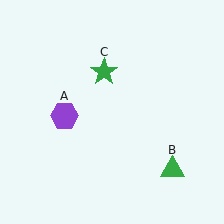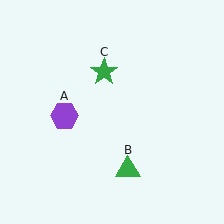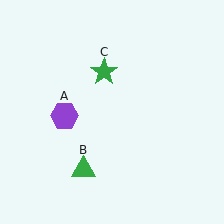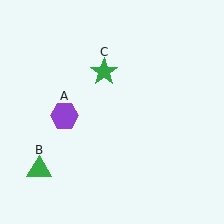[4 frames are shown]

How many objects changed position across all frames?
1 object changed position: green triangle (object B).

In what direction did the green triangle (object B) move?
The green triangle (object B) moved left.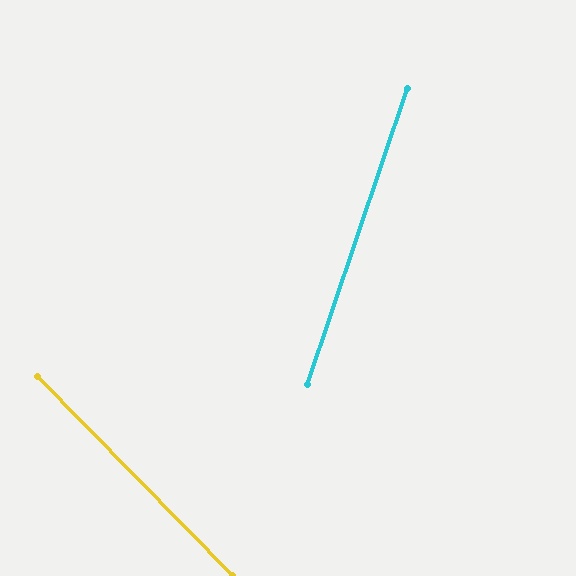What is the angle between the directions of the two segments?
Approximately 63 degrees.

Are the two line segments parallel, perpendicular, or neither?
Neither parallel nor perpendicular — they differ by about 63°.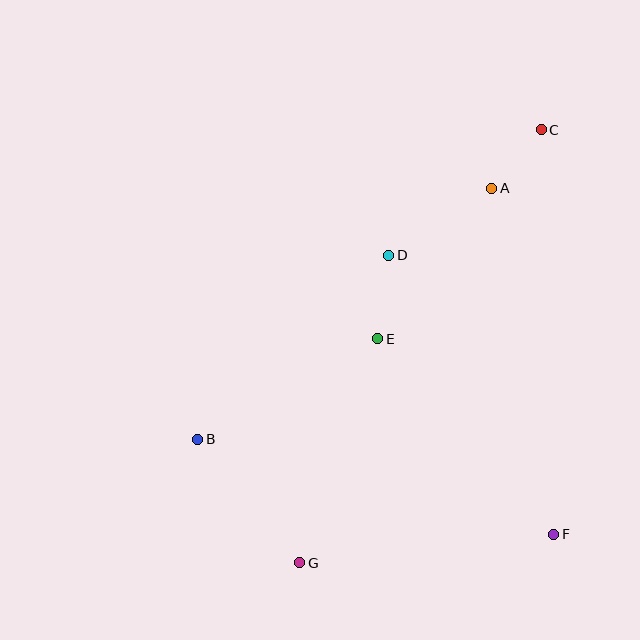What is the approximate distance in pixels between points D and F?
The distance between D and F is approximately 324 pixels.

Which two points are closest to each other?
Points A and C are closest to each other.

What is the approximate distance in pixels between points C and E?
The distance between C and E is approximately 265 pixels.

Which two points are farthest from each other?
Points C and G are farthest from each other.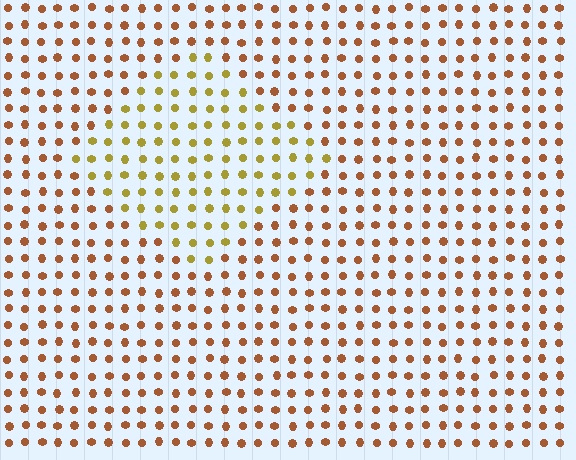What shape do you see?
I see a diamond.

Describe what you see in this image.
The image is filled with small brown elements in a uniform arrangement. A diamond-shaped region is visible where the elements are tinted to a slightly different hue, forming a subtle color boundary.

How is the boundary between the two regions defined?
The boundary is defined purely by a slight shift in hue (about 34 degrees). Spacing, size, and orientation are identical on both sides.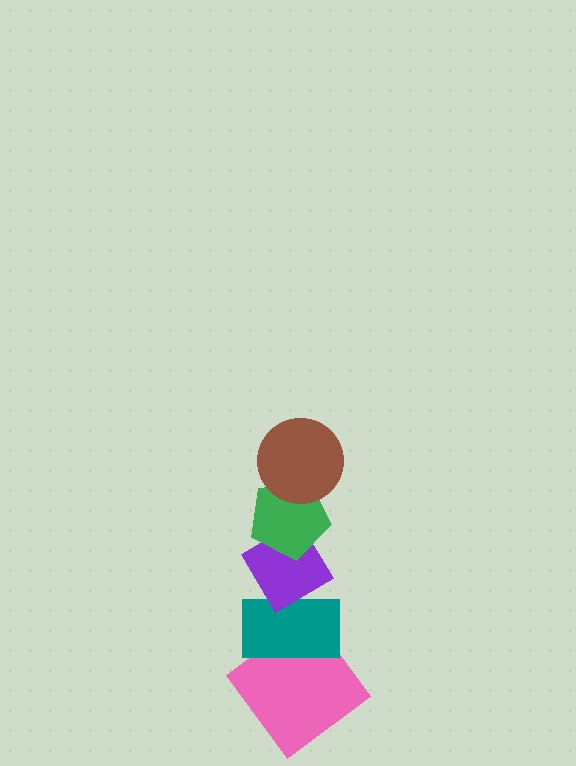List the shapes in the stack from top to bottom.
From top to bottom: the brown circle, the green pentagon, the purple diamond, the teal rectangle, the pink diamond.